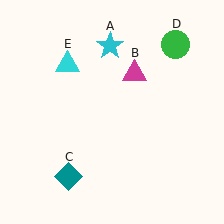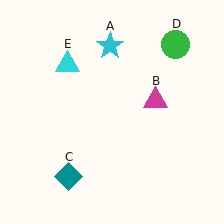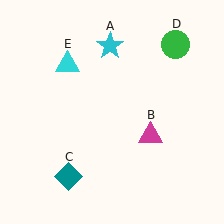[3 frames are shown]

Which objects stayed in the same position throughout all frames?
Cyan star (object A) and teal diamond (object C) and green circle (object D) and cyan triangle (object E) remained stationary.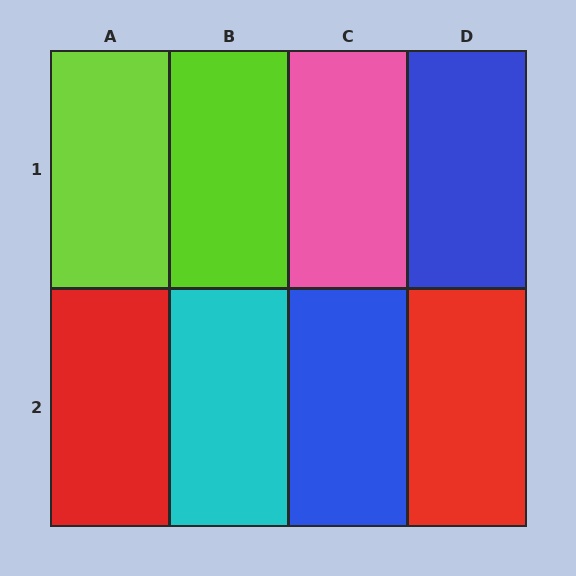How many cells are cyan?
1 cell is cyan.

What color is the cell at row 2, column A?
Red.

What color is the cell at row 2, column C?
Blue.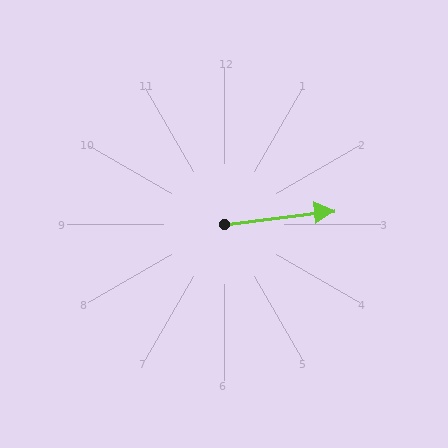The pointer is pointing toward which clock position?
Roughly 3 o'clock.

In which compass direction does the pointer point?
East.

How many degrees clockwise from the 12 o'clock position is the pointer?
Approximately 83 degrees.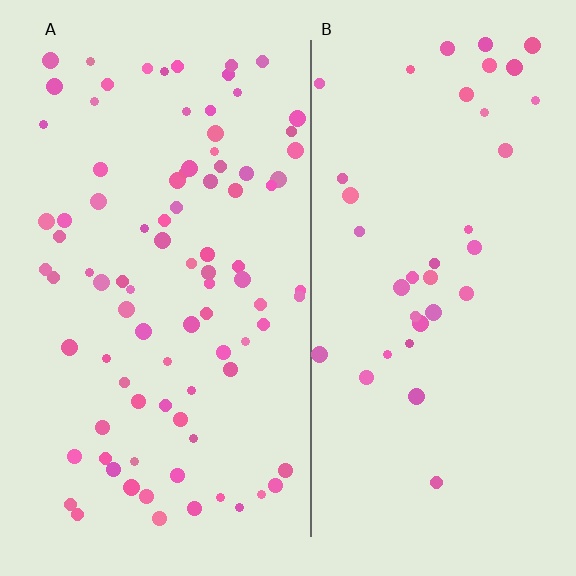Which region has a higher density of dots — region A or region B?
A (the left).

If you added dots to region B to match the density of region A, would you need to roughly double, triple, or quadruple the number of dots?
Approximately double.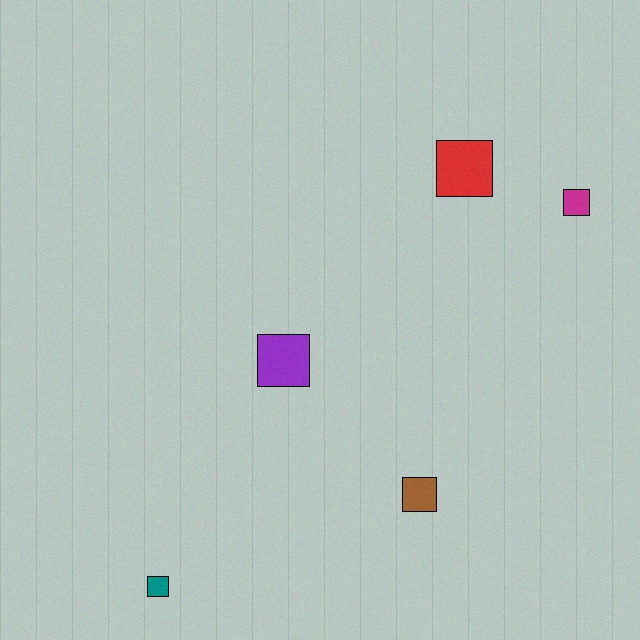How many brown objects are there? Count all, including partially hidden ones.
There is 1 brown object.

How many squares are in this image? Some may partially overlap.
There are 5 squares.